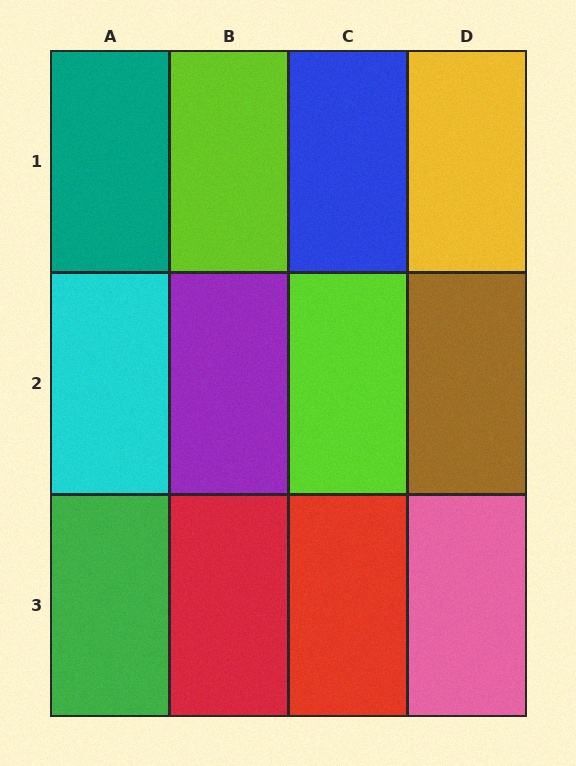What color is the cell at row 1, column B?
Lime.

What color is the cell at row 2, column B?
Purple.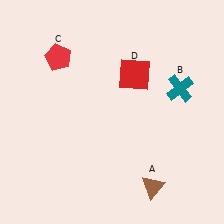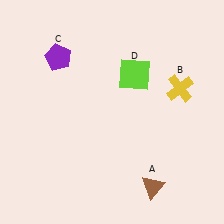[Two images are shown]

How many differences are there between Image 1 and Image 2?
There are 3 differences between the two images.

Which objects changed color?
B changed from teal to yellow. C changed from red to purple. D changed from red to lime.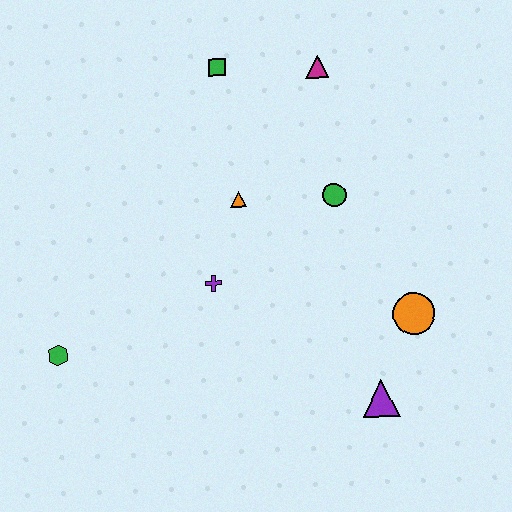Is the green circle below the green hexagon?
No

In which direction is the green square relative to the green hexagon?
The green square is above the green hexagon.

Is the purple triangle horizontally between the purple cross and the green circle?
No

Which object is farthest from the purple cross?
The magenta triangle is farthest from the purple cross.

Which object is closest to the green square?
The magenta triangle is closest to the green square.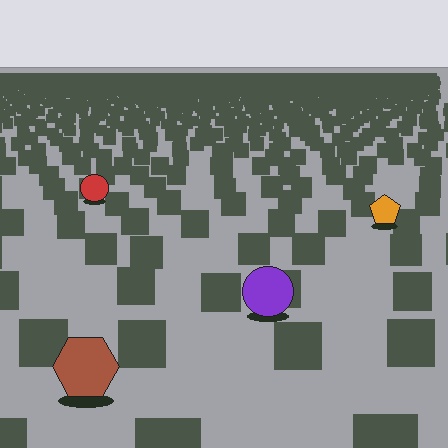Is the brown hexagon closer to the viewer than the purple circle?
Yes. The brown hexagon is closer — you can tell from the texture gradient: the ground texture is coarser near it.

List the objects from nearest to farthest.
From nearest to farthest: the brown hexagon, the purple circle, the orange pentagon, the red circle.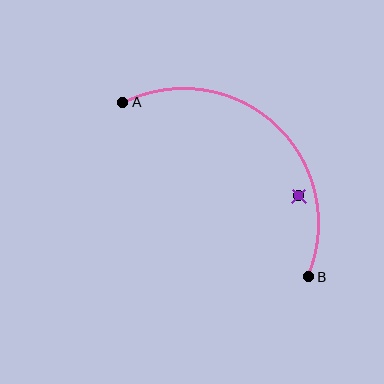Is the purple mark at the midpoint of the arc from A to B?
No — the purple mark does not lie on the arc at all. It sits slightly inside the curve.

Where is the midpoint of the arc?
The arc midpoint is the point on the curve farthest from the straight line joining A and B. It sits above and to the right of that line.